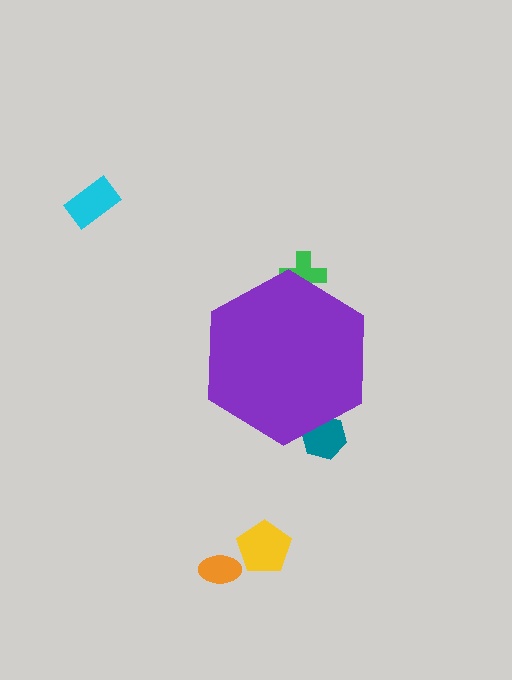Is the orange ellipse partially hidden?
No, the orange ellipse is fully visible.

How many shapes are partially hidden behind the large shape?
2 shapes are partially hidden.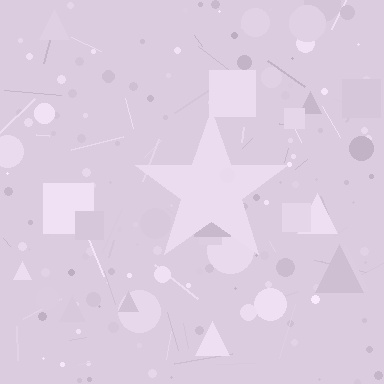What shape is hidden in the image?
A star is hidden in the image.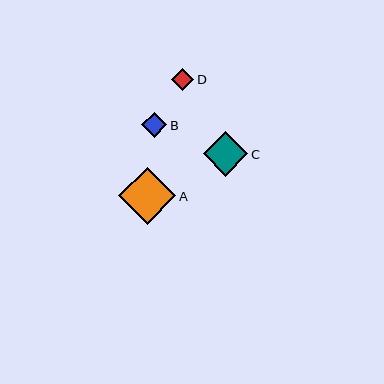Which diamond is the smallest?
Diamond D is the smallest with a size of approximately 22 pixels.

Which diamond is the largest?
Diamond A is the largest with a size of approximately 57 pixels.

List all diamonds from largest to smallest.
From largest to smallest: A, C, B, D.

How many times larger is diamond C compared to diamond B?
Diamond C is approximately 1.8 times the size of diamond B.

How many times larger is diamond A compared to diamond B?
Diamond A is approximately 2.3 times the size of diamond B.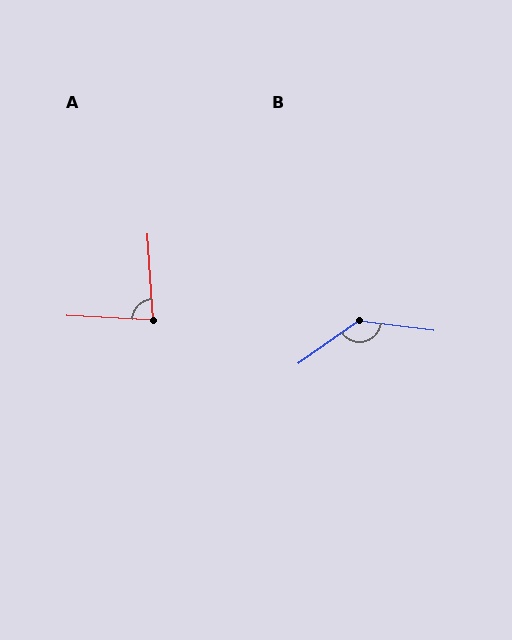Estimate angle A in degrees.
Approximately 84 degrees.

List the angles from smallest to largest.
A (84°), B (137°).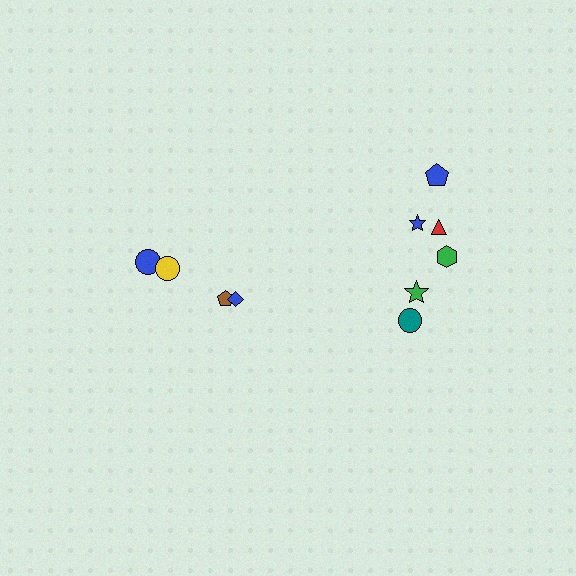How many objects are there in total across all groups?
There are 10 objects.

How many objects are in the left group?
There are 4 objects.